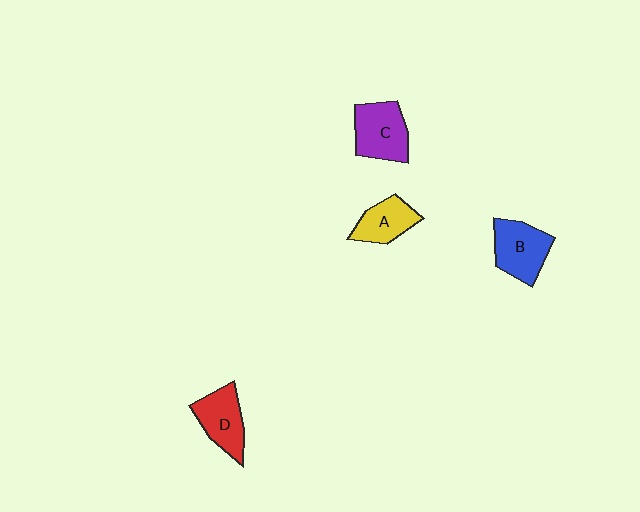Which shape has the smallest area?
Shape A (yellow).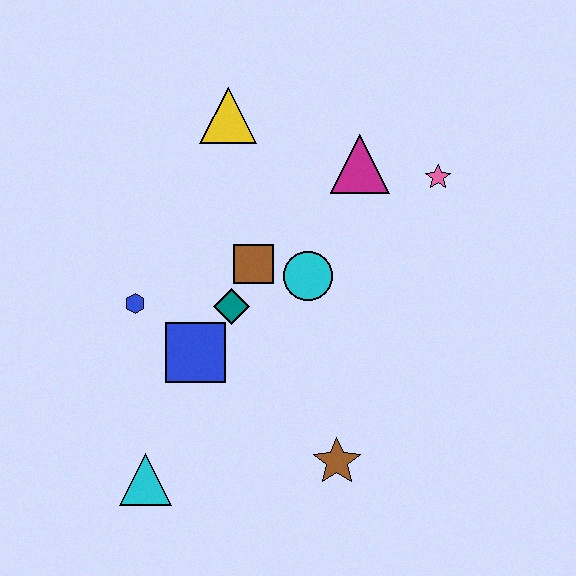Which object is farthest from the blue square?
The pink star is farthest from the blue square.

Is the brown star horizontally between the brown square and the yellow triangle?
No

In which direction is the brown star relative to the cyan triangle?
The brown star is to the right of the cyan triangle.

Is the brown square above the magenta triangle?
No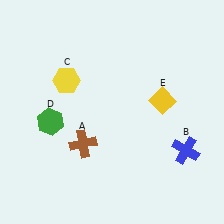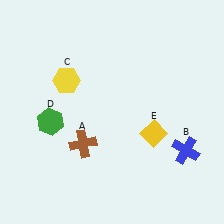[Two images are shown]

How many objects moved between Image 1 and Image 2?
1 object moved between the two images.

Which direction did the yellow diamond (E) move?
The yellow diamond (E) moved down.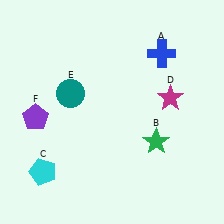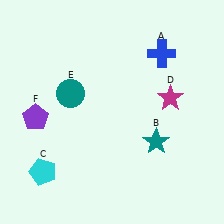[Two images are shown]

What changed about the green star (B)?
In Image 1, B is green. In Image 2, it changed to teal.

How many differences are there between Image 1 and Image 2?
There is 1 difference between the two images.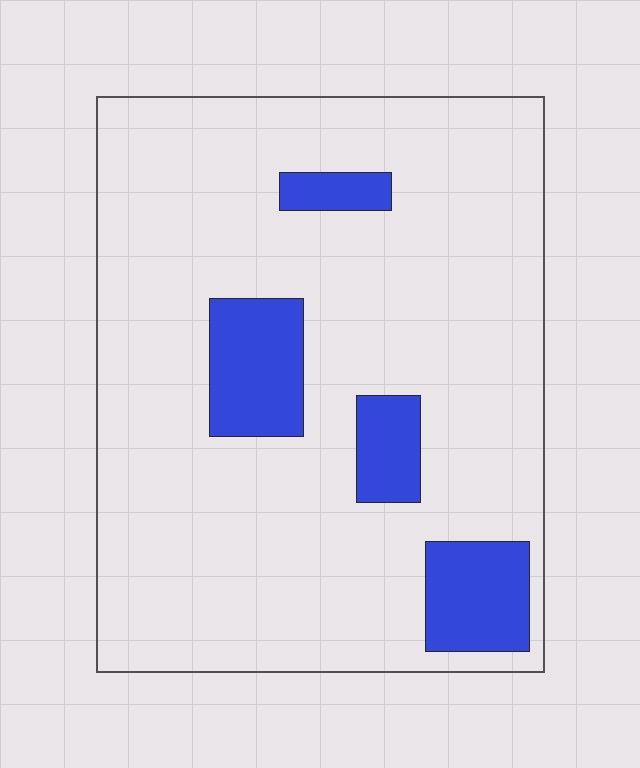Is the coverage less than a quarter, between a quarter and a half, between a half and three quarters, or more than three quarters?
Less than a quarter.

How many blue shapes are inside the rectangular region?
4.